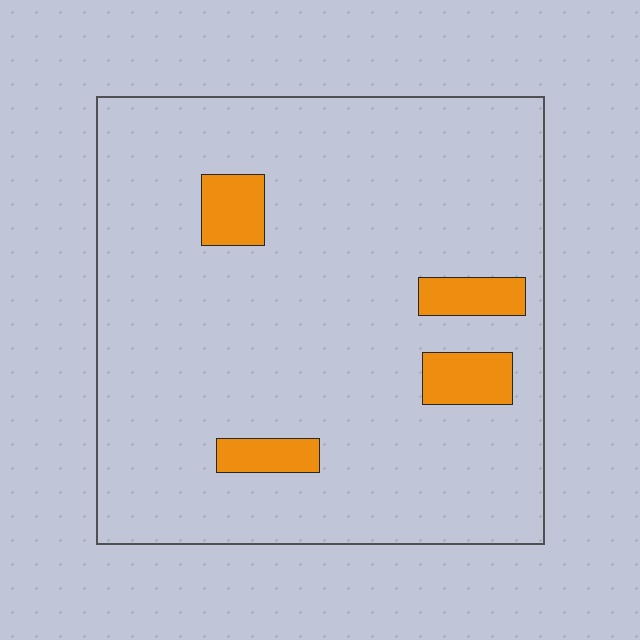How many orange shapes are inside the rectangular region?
4.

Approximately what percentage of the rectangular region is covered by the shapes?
Approximately 10%.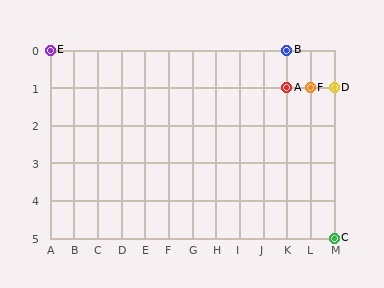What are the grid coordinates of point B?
Point B is at grid coordinates (K, 0).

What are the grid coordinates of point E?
Point E is at grid coordinates (A, 0).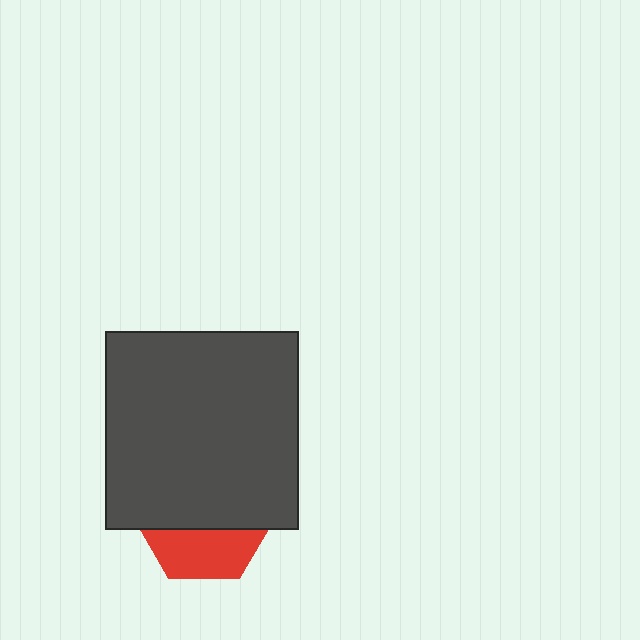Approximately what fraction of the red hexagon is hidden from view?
Roughly 62% of the red hexagon is hidden behind the dark gray rectangle.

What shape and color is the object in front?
The object in front is a dark gray rectangle.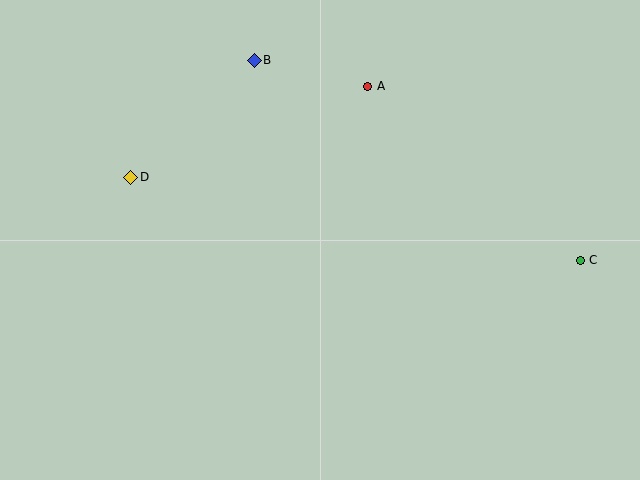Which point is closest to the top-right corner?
Point C is closest to the top-right corner.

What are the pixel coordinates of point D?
Point D is at (131, 177).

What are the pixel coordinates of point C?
Point C is at (580, 260).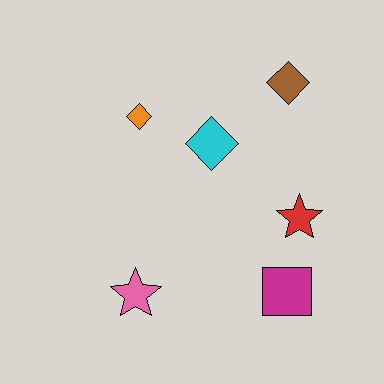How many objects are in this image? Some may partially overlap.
There are 6 objects.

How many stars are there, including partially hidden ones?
There are 2 stars.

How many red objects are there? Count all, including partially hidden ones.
There is 1 red object.